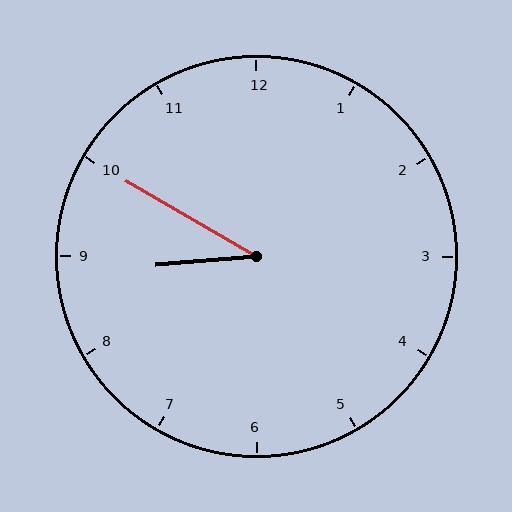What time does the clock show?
8:50.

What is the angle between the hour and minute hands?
Approximately 35 degrees.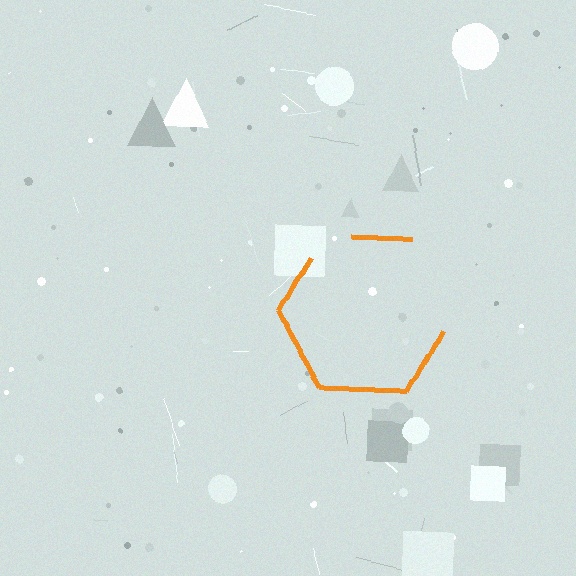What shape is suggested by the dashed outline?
The dashed outline suggests a hexagon.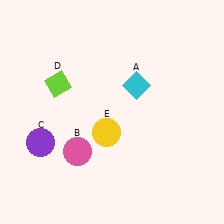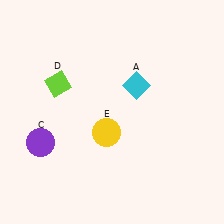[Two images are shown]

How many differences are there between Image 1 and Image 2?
There is 1 difference between the two images.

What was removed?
The pink circle (B) was removed in Image 2.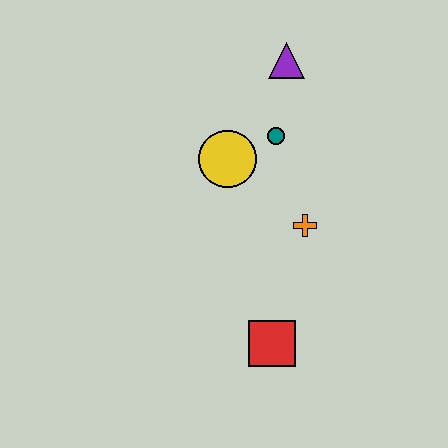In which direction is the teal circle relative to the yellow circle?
The teal circle is to the right of the yellow circle.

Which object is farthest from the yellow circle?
The red square is farthest from the yellow circle.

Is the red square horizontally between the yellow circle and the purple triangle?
Yes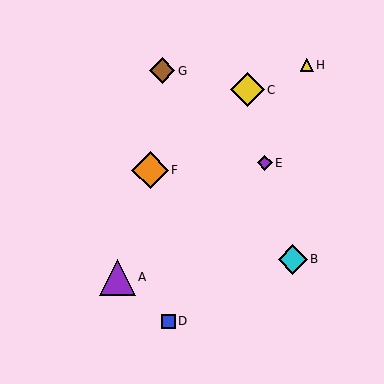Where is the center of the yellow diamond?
The center of the yellow diamond is at (247, 90).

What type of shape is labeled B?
Shape B is a cyan diamond.